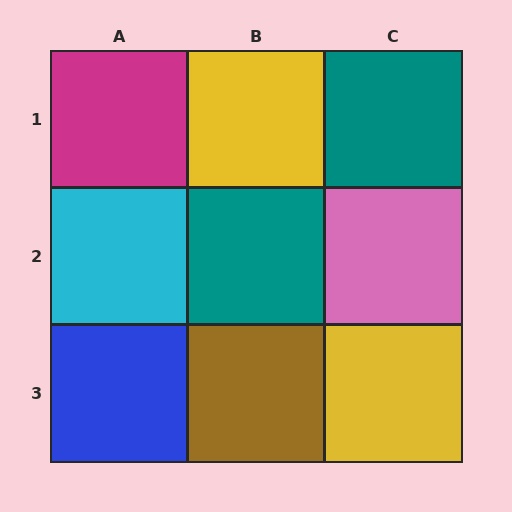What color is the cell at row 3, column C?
Yellow.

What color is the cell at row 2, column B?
Teal.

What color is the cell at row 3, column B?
Brown.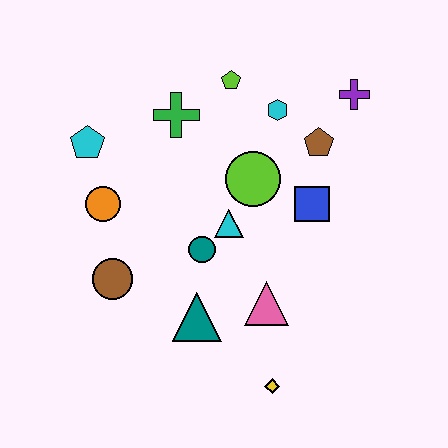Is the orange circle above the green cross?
No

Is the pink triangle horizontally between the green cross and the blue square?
Yes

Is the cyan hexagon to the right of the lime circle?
Yes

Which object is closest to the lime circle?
The cyan triangle is closest to the lime circle.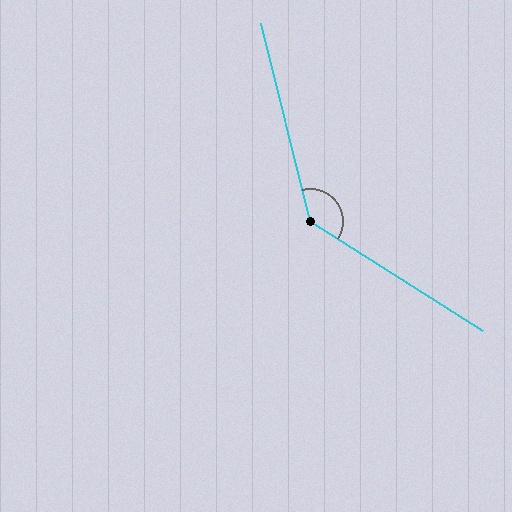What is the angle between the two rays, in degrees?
Approximately 136 degrees.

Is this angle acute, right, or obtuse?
It is obtuse.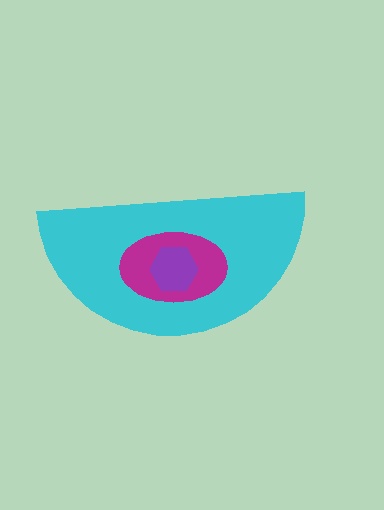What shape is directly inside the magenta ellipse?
The purple hexagon.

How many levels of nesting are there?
3.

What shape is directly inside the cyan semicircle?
The magenta ellipse.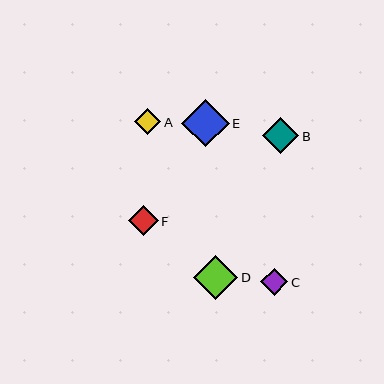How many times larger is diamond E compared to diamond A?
Diamond E is approximately 1.8 times the size of diamond A.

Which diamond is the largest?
Diamond E is the largest with a size of approximately 47 pixels.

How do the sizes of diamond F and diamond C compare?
Diamond F and diamond C are approximately the same size.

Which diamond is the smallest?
Diamond A is the smallest with a size of approximately 26 pixels.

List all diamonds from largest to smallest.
From largest to smallest: E, D, B, F, C, A.